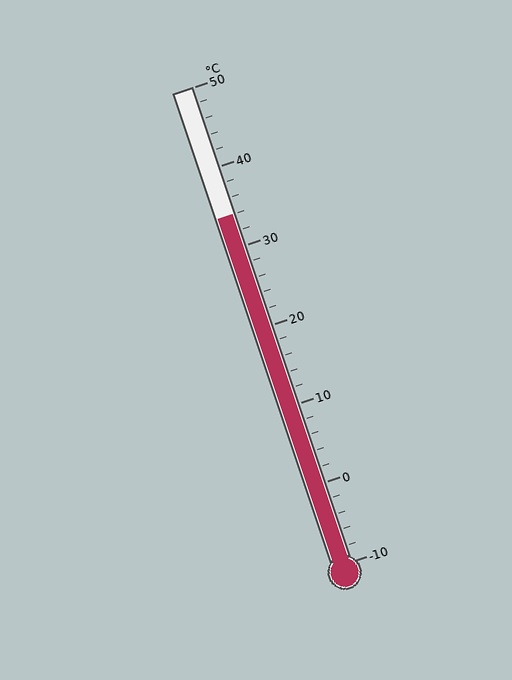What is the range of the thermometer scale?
The thermometer scale ranges from -10°C to 50°C.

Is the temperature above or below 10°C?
The temperature is above 10°C.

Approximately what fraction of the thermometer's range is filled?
The thermometer is filled to approximately 75% of its range.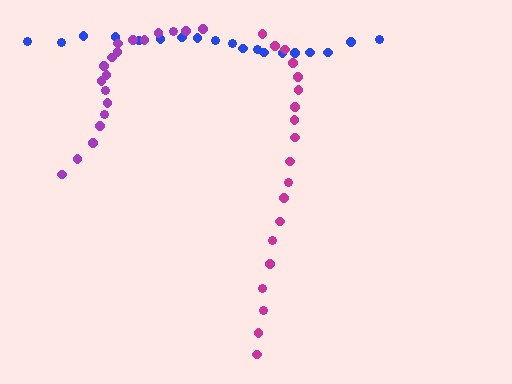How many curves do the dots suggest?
There are 3 distinct paths.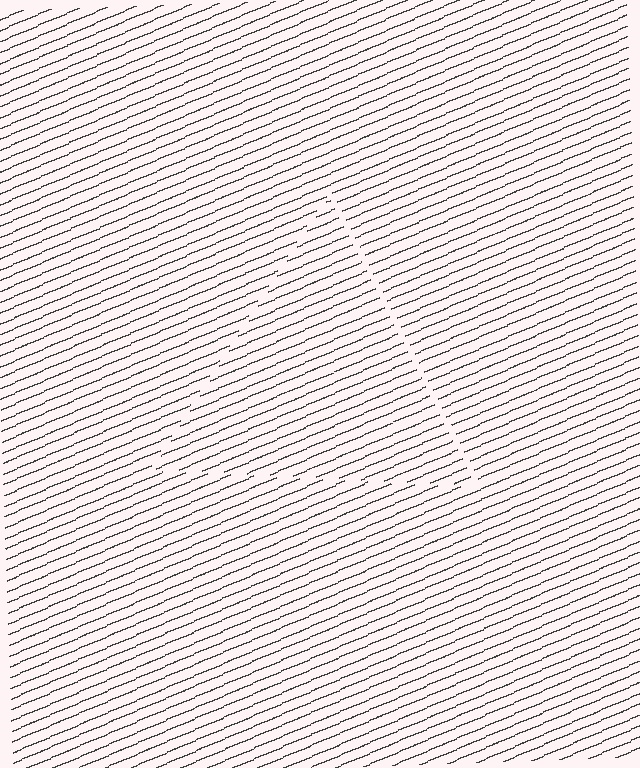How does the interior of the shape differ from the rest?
The interior of the shape contains the same grating, shifted by half a period — the contour is defined by the phase discontinuity where line-ends from the inner and outer gratings abut.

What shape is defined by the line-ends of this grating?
An illusory triangle. The interior of the shape contains the same grating, shifted by half a period — the contour is defined by the phase discontinuity where line-ends from the inner and outer gratings abut.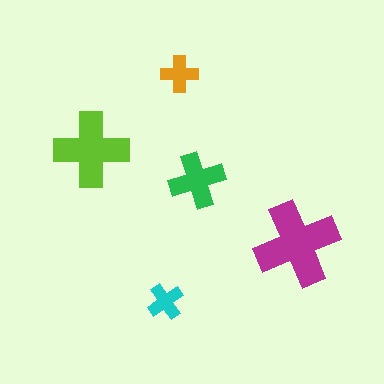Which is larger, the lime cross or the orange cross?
The lime one.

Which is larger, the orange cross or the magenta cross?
The magenta one.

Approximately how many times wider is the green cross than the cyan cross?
About 1.5 times wider.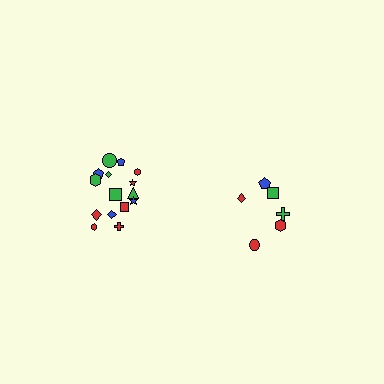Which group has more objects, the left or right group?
The left group.